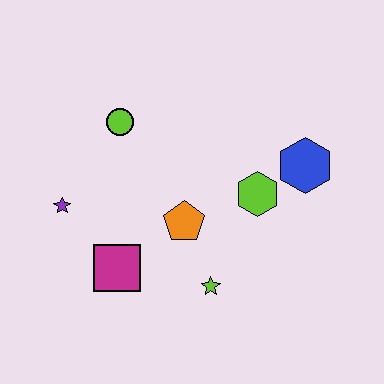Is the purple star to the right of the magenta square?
No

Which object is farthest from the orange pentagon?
The blue hexagon is farthest from the orange pentagon.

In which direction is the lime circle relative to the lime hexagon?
The lime circle is to the left of the lime hexagon.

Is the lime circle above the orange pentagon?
Yes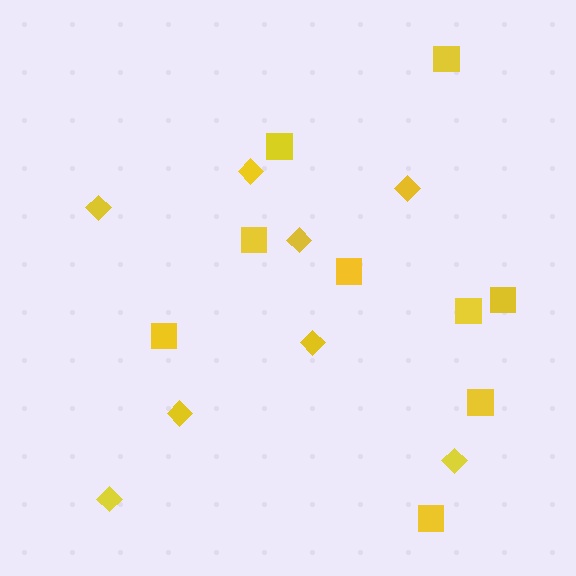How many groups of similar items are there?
There are 2 groups: one group of diamonds (8) and one group of squares (9).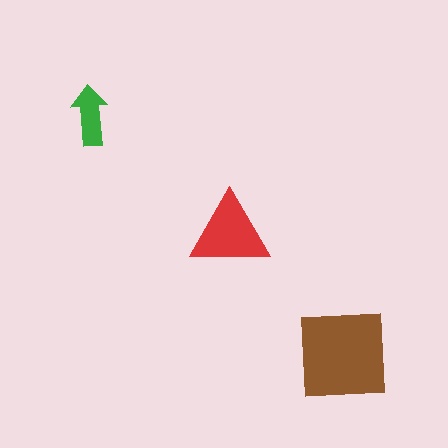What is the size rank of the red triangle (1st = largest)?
2nd.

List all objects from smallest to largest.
The green arrow, the red triangle, the brown square.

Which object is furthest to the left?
The green arrow is leftmost.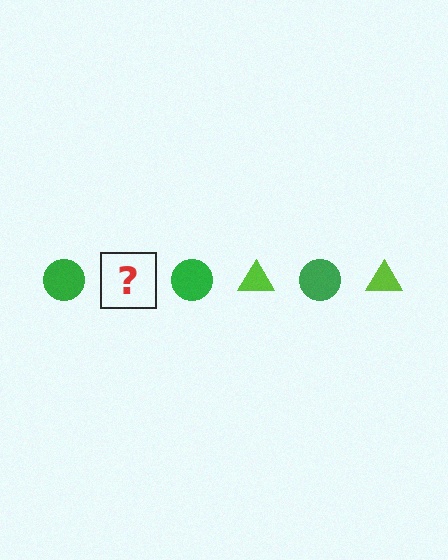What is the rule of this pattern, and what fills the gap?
The rule is that the pattern alternates between green circle and lime triangle. The gap should be filled with a lime triangle.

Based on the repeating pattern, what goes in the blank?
The blank should be a lime triangle.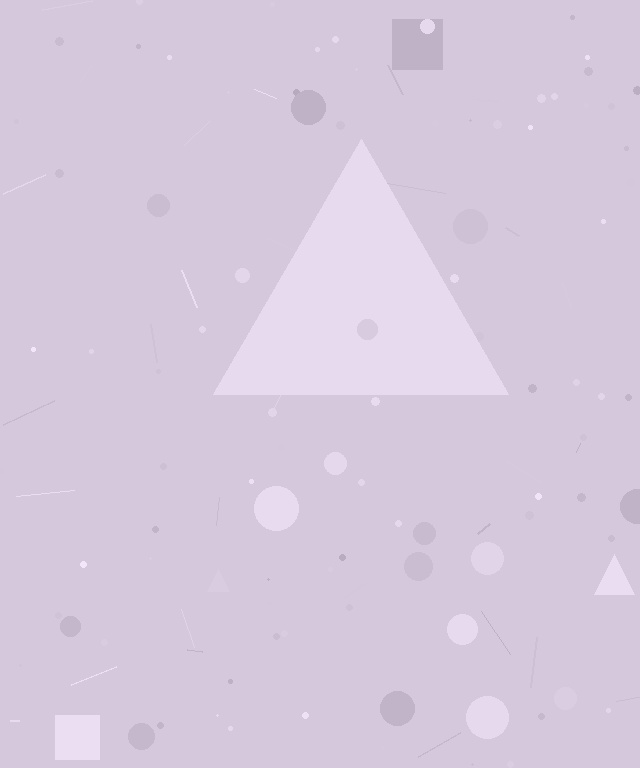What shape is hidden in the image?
A triangle is hidden in the image.